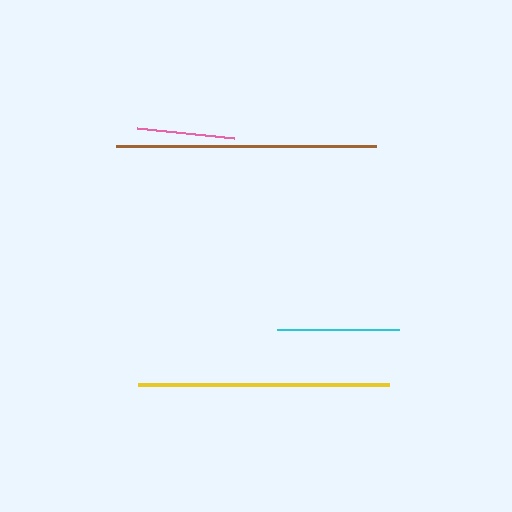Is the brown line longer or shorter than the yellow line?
The brown line is longer than the yellow line.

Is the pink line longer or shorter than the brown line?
The brown line is longer than the pink line.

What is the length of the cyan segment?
The cyan segment is approximately 122 pixels long.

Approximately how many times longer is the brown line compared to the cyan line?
The brown line is approximately 2.1 times the length of the cyan line.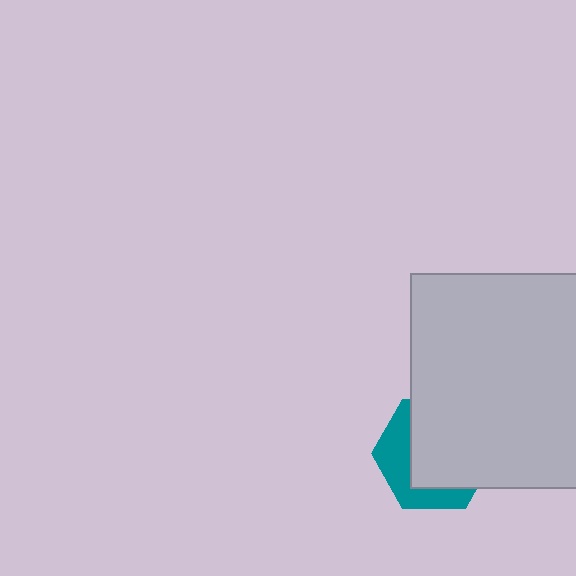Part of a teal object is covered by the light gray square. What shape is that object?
It is a hexagon.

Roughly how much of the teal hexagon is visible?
A small part of it is visible (roughly 36%).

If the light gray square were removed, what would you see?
You would see the complete teal hexagon.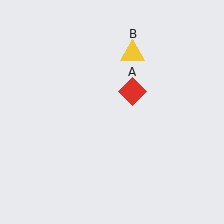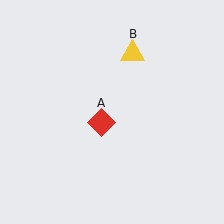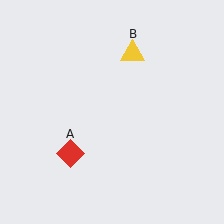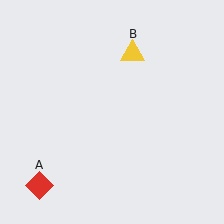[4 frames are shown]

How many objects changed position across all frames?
1 object changed position: red diamond (object A).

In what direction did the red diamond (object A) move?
The red diamond (object A) moved down and to the left.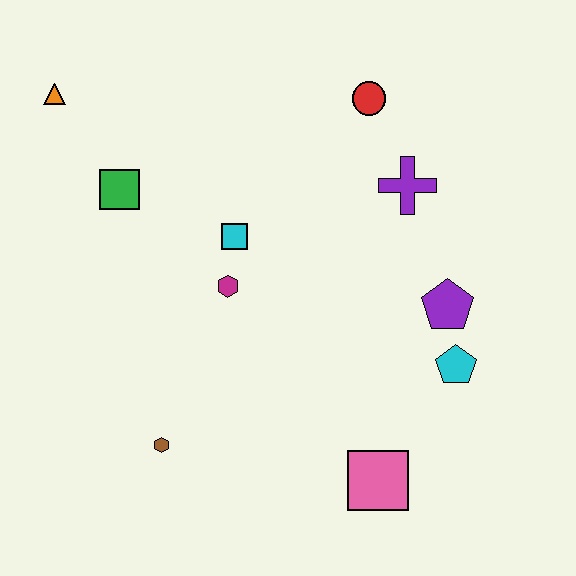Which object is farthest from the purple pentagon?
The orange triangle is farthest from the purple pentagon.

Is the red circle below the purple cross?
No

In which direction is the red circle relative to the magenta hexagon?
The red circle is above the magenta hexagon.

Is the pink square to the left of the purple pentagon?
Yes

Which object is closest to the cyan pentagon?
The purple pentagon is closest to the cyan pentagon.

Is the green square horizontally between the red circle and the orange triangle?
Yes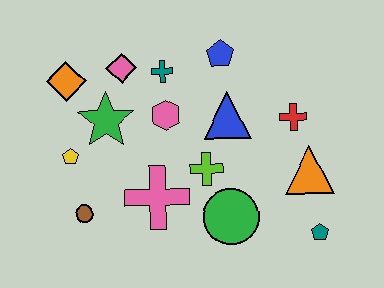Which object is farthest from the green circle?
The orange diamond is farthest from the green circle.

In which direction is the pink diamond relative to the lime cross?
The pink diamond is above the lime cross.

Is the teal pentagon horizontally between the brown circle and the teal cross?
No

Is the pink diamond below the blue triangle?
No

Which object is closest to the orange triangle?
The red cross is closest to the orange triangle.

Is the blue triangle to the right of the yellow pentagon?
Yes